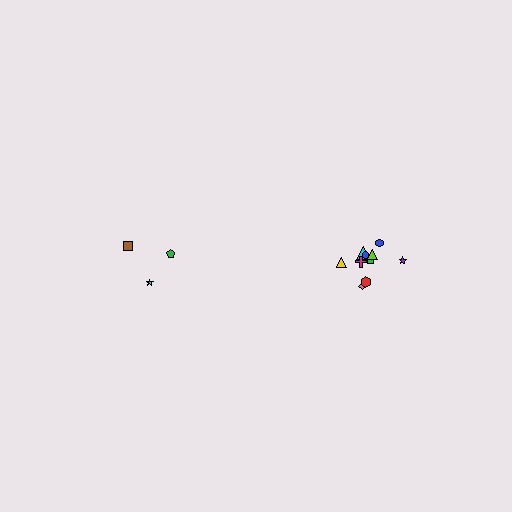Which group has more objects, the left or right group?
The right group.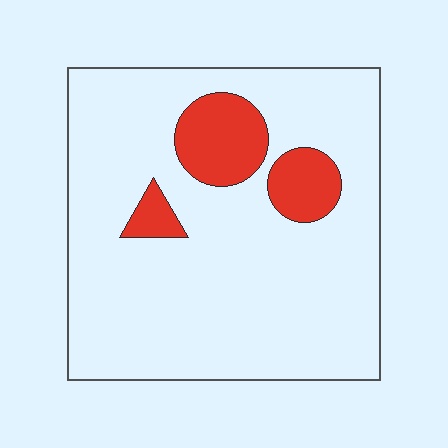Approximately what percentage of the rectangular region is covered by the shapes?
Approximately 15%.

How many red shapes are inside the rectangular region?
3.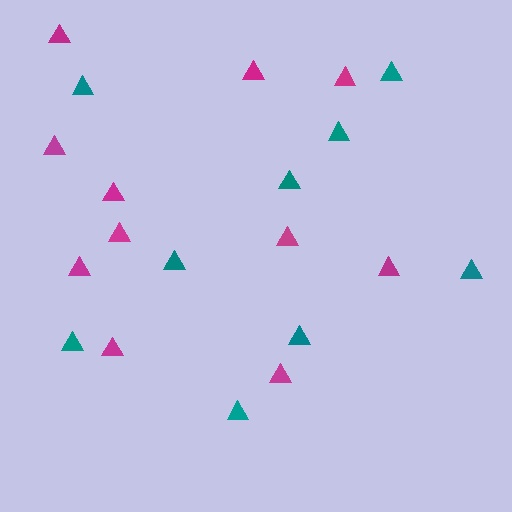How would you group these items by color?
There are 2 groups: one group of teal triangles (9) and one group of magenta triangles (11).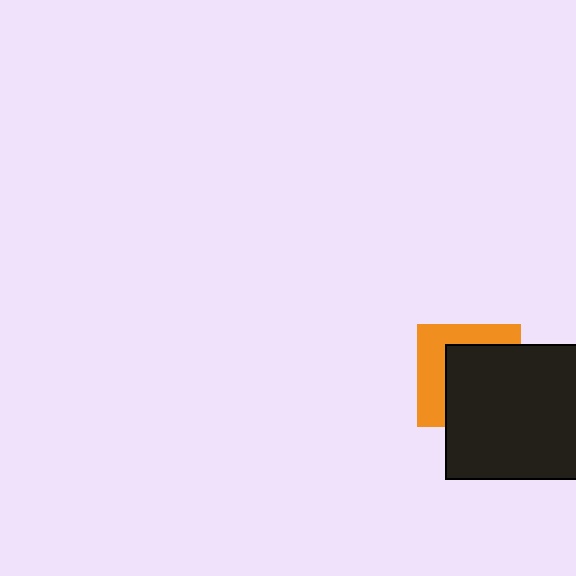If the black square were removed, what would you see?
You would see the complete orange square.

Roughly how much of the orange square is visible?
A small part of it is visible (roughly 41%).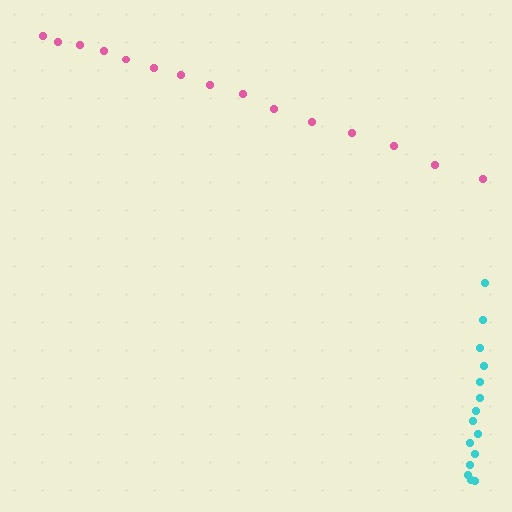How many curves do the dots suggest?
There are 2 distinct paths.